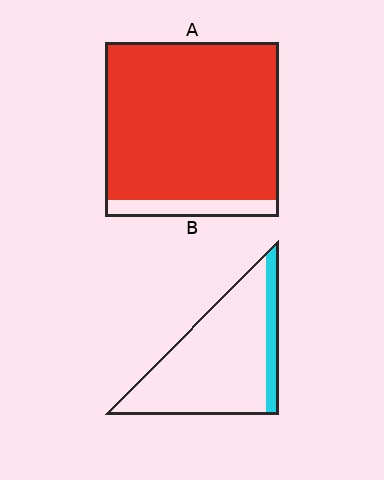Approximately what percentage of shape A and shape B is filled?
A is approximately 90% and B is approximately 15%.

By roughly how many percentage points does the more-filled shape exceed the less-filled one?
By roughly 75 percentage points (A over B).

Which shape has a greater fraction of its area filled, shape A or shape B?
Shape A.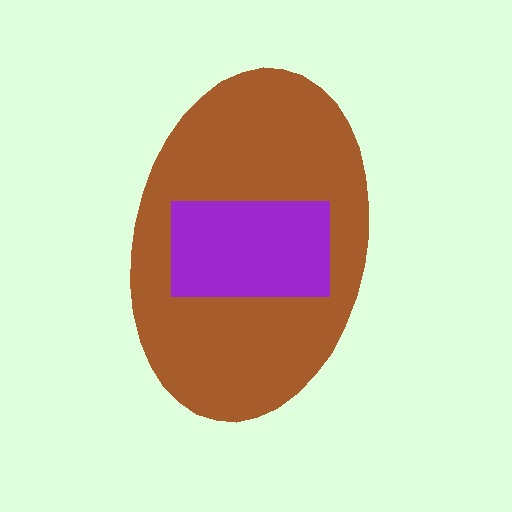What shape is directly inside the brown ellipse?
The purple rectangle.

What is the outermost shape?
The brown ellipse.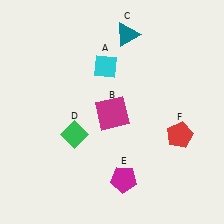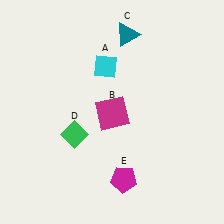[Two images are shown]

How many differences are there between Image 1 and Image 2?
There is 1 difference between the two images.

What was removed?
The red pentagon (F) was removed in Image 2.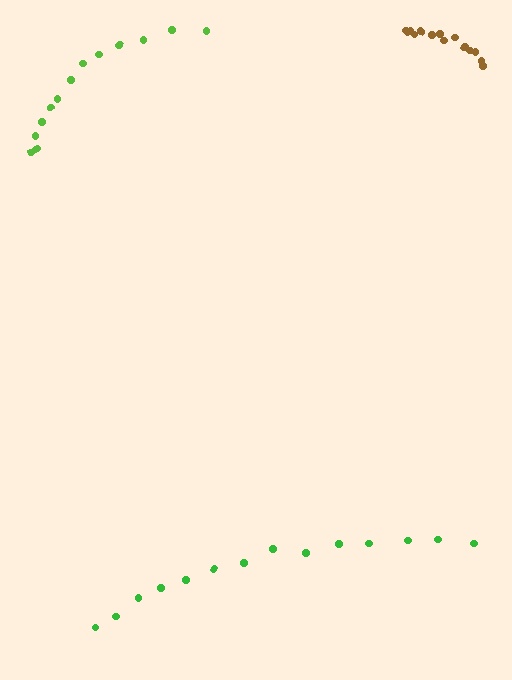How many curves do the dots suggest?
There are 3 distinct paths.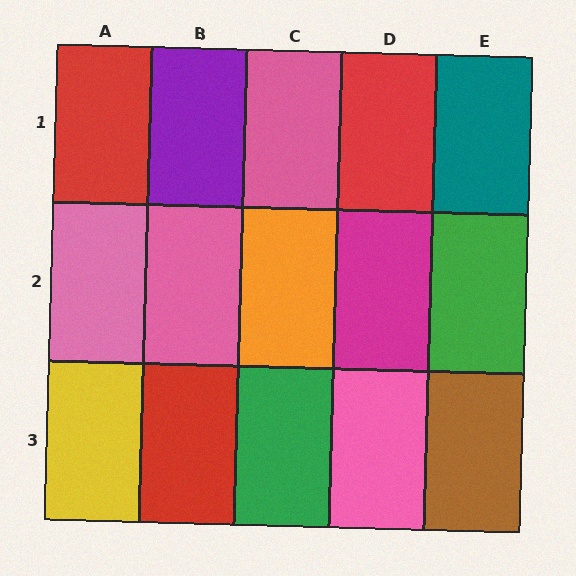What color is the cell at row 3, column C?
Green.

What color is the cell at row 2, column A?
Pink.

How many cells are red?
3 cells are red.